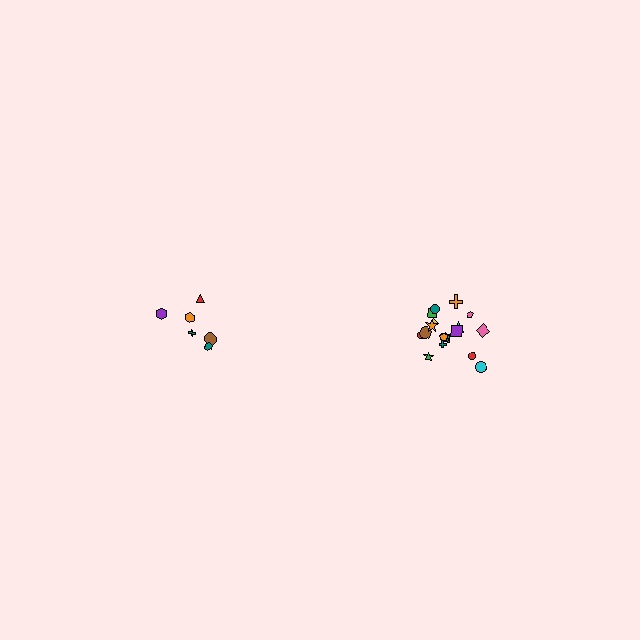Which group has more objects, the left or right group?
The right group.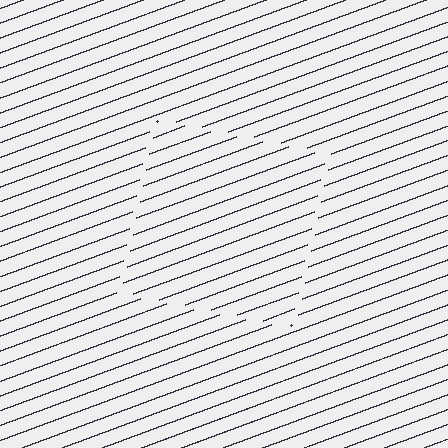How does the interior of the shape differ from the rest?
The interior of the shape contains the same grating, shifted by half a period — the contour is defined by the phase discontinuity where line-ends from the inner and outer gratings abut.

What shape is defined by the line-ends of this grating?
An illusory square. The interior of the shape contains the same grating, shifted by half a period — the contour is defined by the phase discontinuity where line-ends from the inner and outer gratings abut.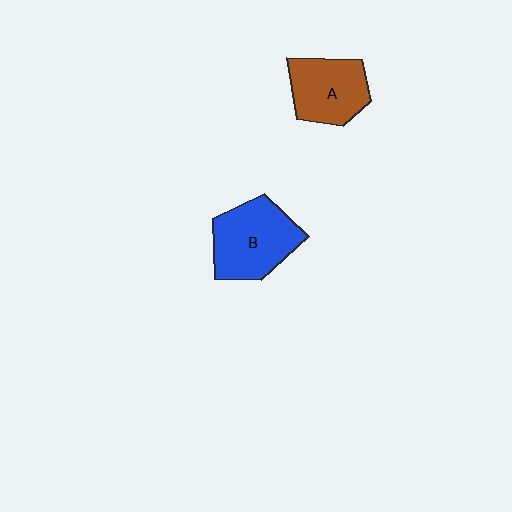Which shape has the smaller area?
Shape A (brown).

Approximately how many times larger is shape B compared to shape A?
Approximately 1.2 times.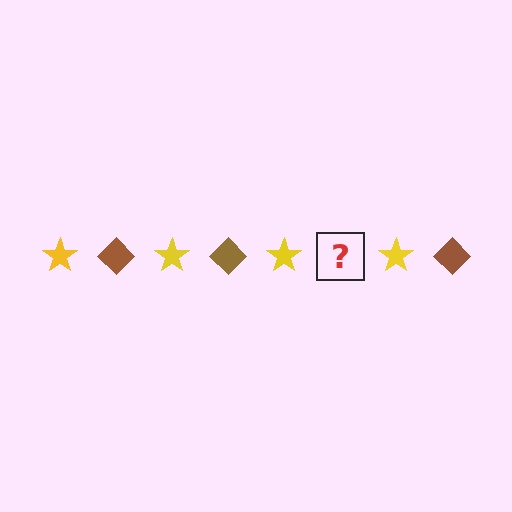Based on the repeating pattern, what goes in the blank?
The blank should be a brown diamond.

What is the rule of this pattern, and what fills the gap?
The rule is that the pattern alternates between yellow star and brown diamond. The gap should be filled with a brown diamond.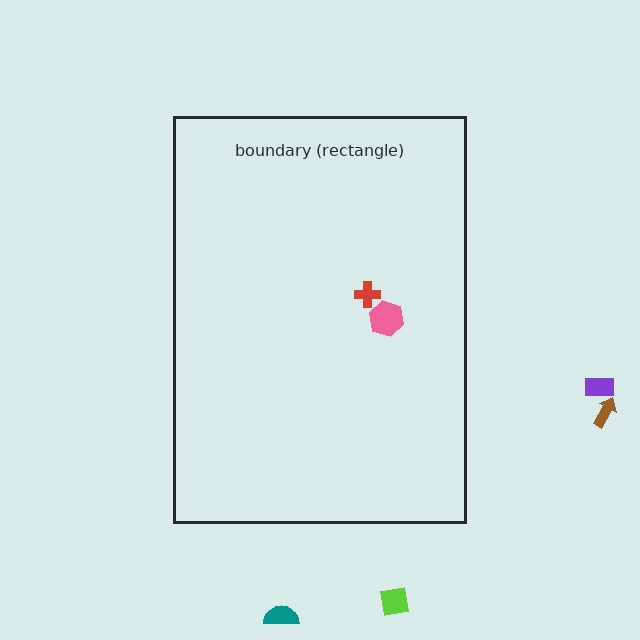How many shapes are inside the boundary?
2 inside, 4 outside.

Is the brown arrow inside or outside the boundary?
Outside.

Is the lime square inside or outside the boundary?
Outside.